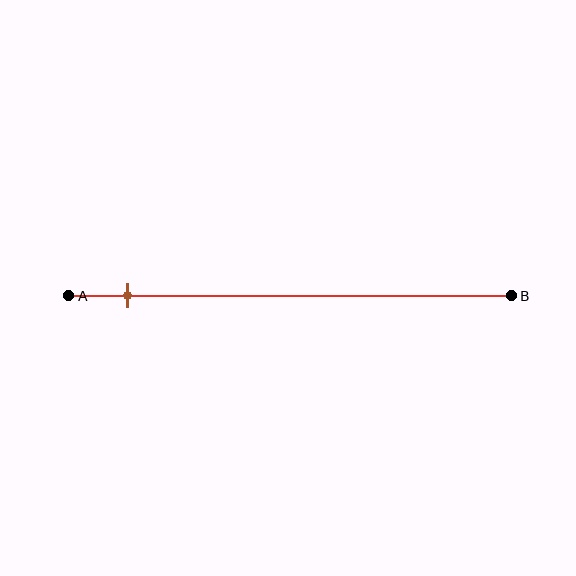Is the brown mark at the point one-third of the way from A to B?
No, the mark is at about 15% from A, not at the 33% one-third point.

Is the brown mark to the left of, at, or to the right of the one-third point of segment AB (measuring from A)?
The brown mark is to the left of the one-third point of segment AB.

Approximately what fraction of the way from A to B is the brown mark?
The brown mark is approximately 15% of the way from A to B.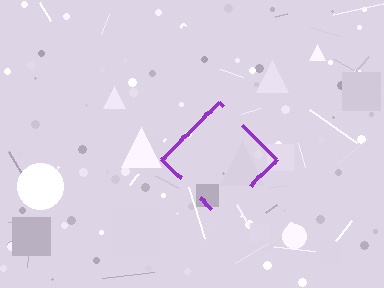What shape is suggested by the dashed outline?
The dashed outline suggests a diamond.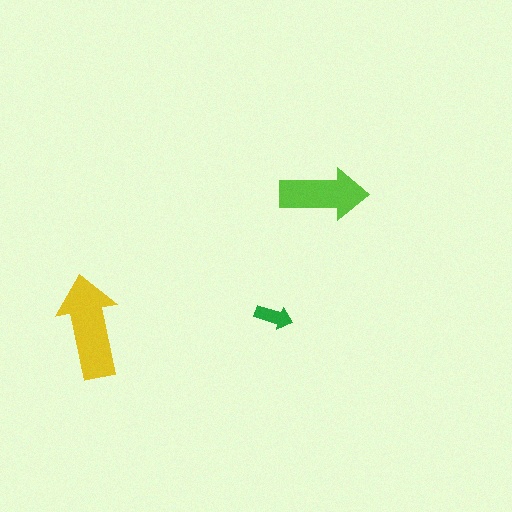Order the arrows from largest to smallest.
the yellow one, the lime one, the green one.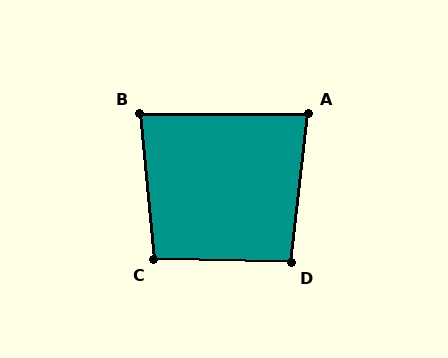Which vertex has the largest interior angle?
C, at approximately 96 degrees.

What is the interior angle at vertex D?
Approximately 95 degrees (obtuse).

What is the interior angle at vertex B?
Approximately 85 degrees (acute).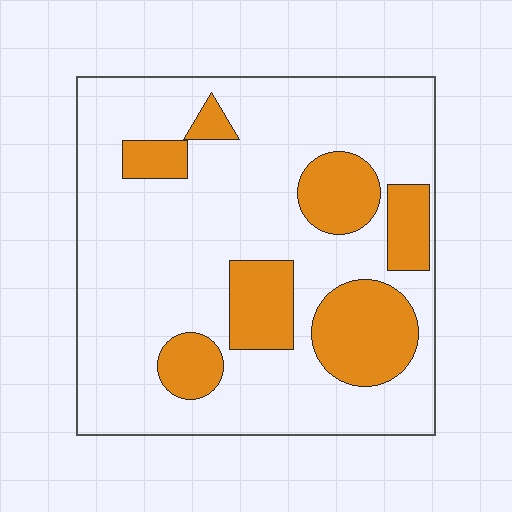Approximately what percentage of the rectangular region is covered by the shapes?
Approximately 25%.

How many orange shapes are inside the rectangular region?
7.